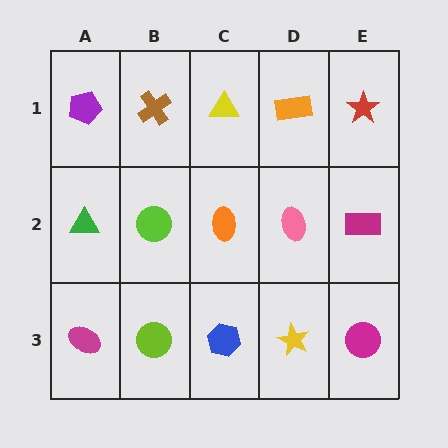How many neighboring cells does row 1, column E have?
2.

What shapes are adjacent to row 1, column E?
A magenta rectangle (row 2, column E), an orange rectangle (row 1, column D).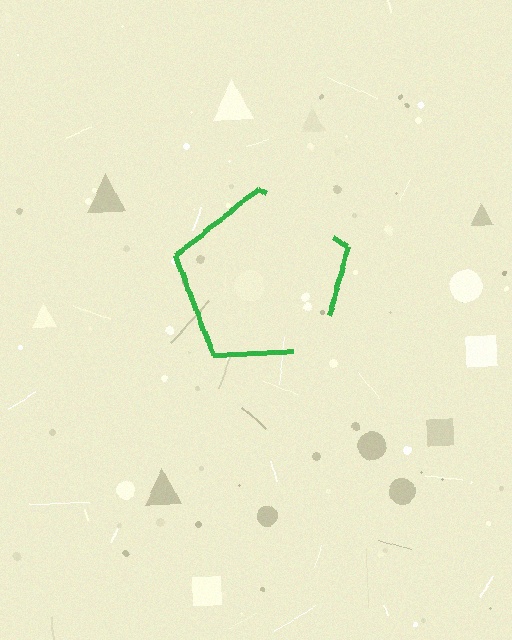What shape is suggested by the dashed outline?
The dashed outline suggests a pentagon.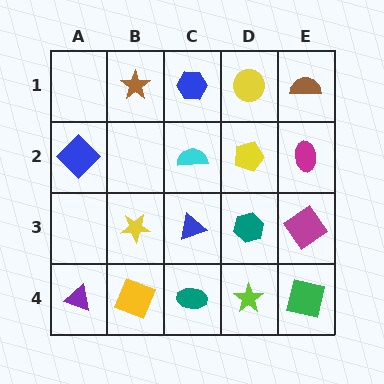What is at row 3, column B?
A yellow star.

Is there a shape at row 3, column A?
No, that cell is empty.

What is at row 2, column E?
A magenta ellipse.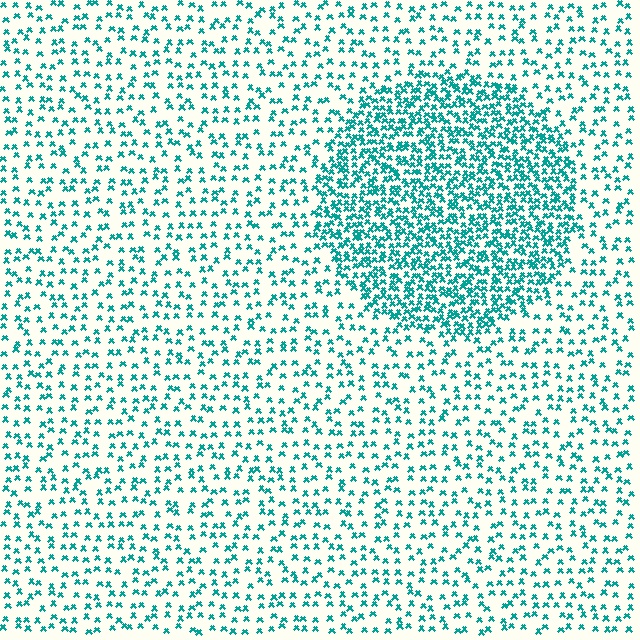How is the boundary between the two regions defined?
The boundary is defined by a change in element density (approximately 2.5x ratio). All elements are the same color, size, and shape.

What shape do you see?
I see a circle.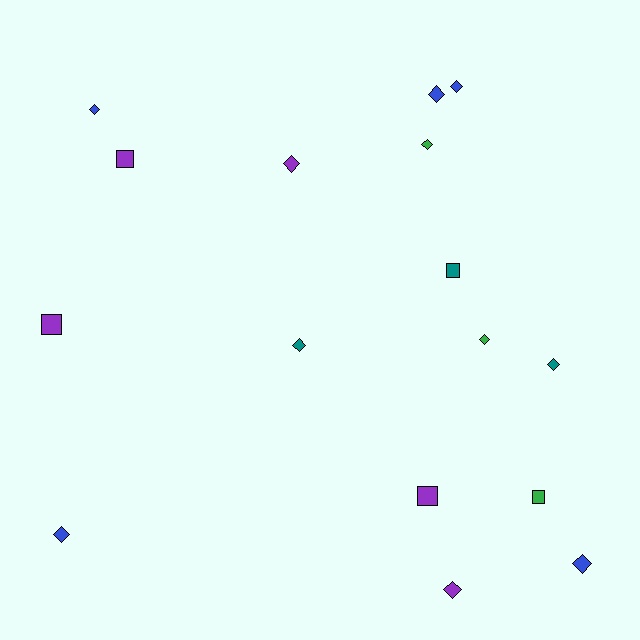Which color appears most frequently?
Blue, with 5 objects.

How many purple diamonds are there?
There are 2 purple diamonds.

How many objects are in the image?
There are 16 objects.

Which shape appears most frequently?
Diamond, with 11 objects.